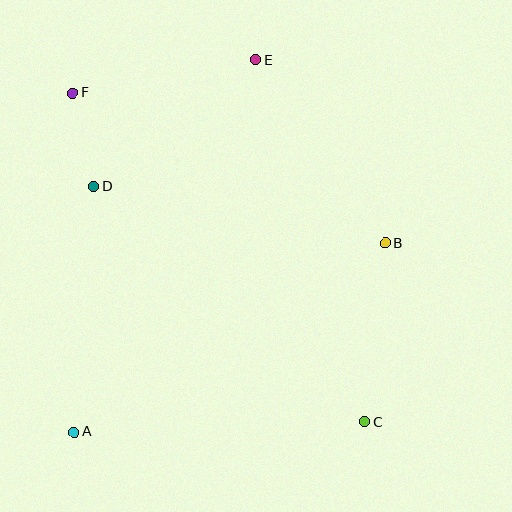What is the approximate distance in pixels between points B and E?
The distance between B and E is approximately 224 pixels.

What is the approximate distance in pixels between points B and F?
The distance between B and F is approximately 347 pixels.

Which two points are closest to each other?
Points D and F are closest to each other.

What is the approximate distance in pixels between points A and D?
The distance between A and D is approximately 246 pixels.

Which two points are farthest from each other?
Points C and F are farthest from each other.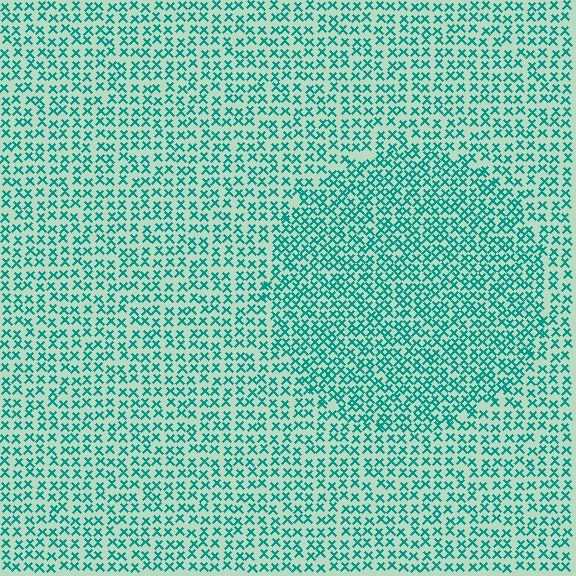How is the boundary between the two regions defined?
The boundary is defined by a change in element density (approximately 1.6x ratio). All elements are the same color, size, and shape.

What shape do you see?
I see a circle.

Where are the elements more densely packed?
The elements are more densely packed inside the circle boundary.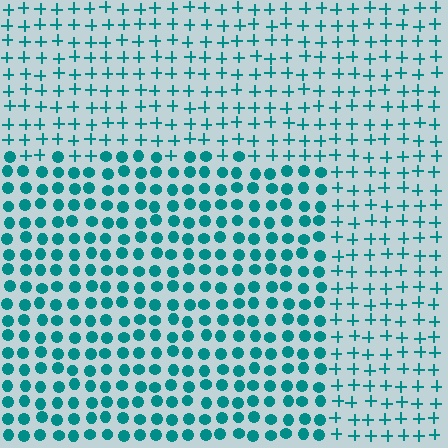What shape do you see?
I see a rectangle.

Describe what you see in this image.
The image is filled with small teal elements arranged in a uniform grid. A rectangle-shaped region contains circles, while the surrounding area contains plus signs. The boundary is defined purely by the change in element shape.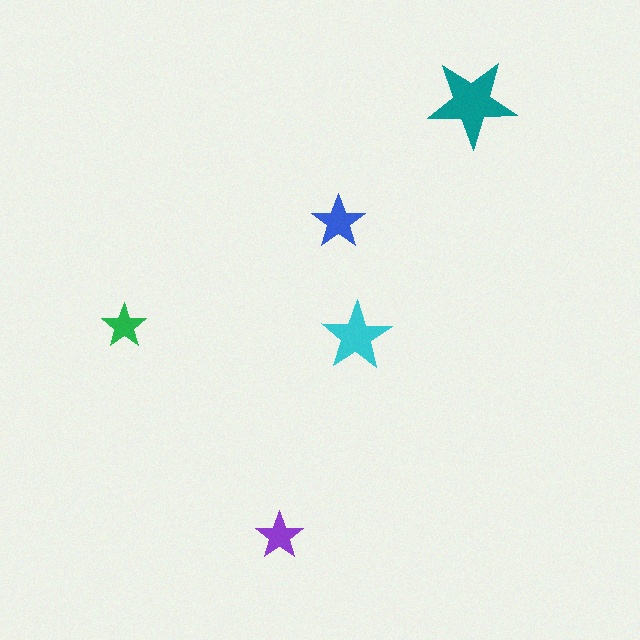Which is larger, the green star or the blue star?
The blue one.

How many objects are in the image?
There are 5 objects in the image.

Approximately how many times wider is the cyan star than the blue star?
About 1.5 times wider.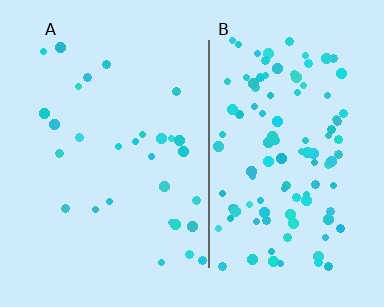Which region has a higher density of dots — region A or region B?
B (the right).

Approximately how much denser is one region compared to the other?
Approximately 3.6× — region B over region A.